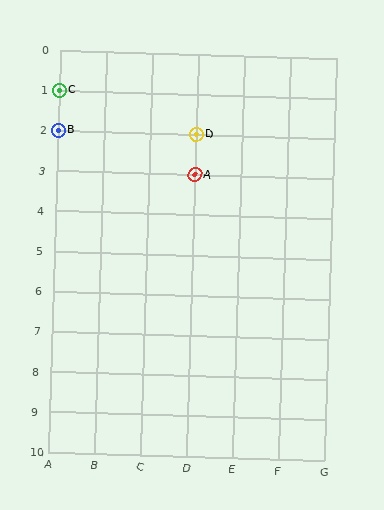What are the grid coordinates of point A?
Point A is at grid coordinates (D, 3).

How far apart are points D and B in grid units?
Points D and B are 3 columns apart.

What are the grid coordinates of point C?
Point C is at grid coordinates (A, 1).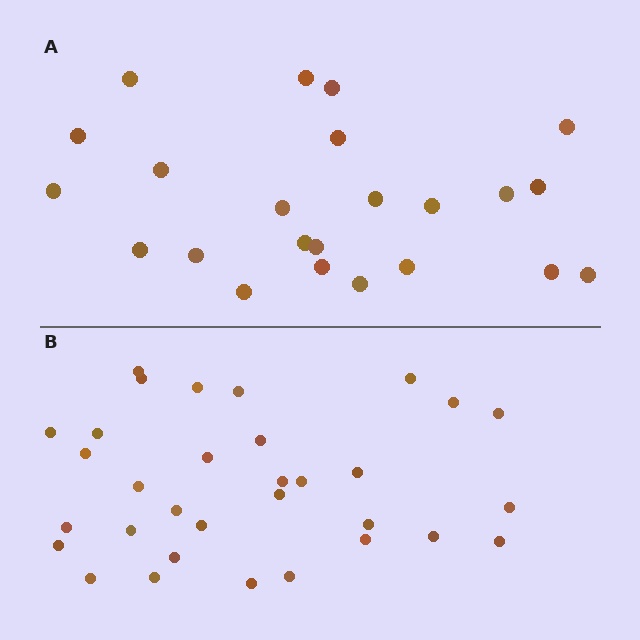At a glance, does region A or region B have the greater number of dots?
Region B (the bottom region) has more dots.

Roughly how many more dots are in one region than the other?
Region B has roughly 8 or so more dots than region A.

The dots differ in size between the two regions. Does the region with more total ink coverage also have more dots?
No. Region A has more total ink coverage because its dots are larger, but region B actually contains more individual dots. Total area can be misleading — the number of items is what matters here.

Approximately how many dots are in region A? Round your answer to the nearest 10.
About 20 dots. (The exact count is 23, which rounds to 20.)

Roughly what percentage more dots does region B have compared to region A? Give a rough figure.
About 40% more.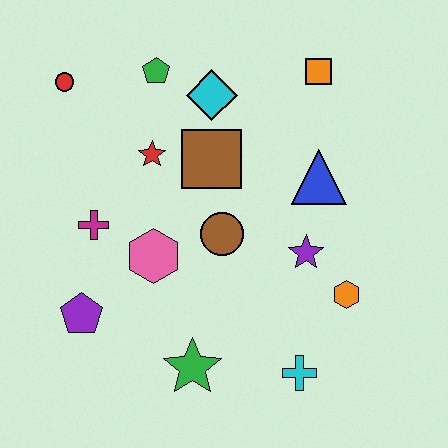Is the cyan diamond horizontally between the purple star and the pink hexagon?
Yes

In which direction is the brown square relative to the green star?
The brown square is above the green star.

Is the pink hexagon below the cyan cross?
No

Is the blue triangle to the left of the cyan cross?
No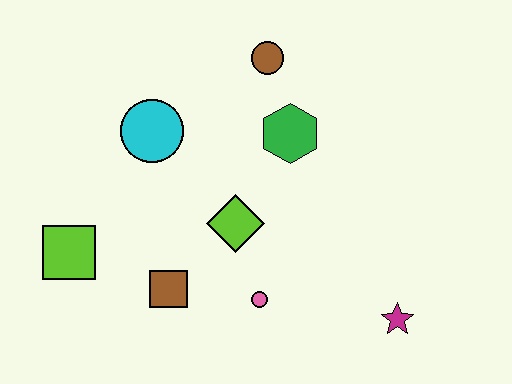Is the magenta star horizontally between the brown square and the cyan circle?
No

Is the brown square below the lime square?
Yes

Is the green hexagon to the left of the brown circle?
No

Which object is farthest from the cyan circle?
The magenta star is farthest from the cyan circle.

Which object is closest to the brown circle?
The green hexagon is closest to the brown circle.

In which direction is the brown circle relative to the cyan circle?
The brown circle is to the right of the cyan circle.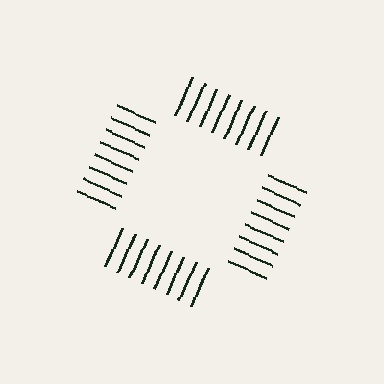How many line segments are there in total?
32 — 8 along each of the 4 edges.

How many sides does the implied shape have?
4 sides — the line-ends trace a square.